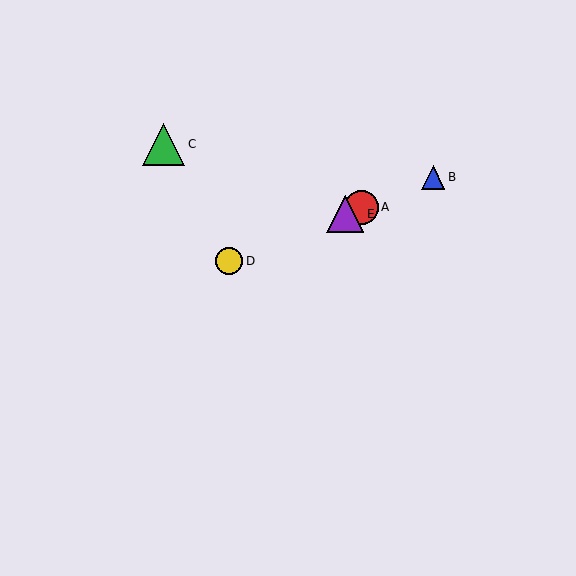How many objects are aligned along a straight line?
4 objects (A, B, D, E) are aligned along a straight line.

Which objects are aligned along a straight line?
Objects A, B, D, E are aligned along a straight line.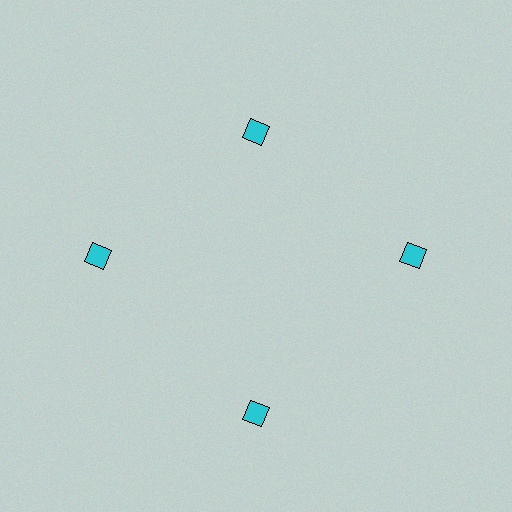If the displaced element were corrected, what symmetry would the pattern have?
It would have 4-fold rotational symmetry — the pattern would map onto itself every 90 degrees.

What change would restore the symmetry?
The symmetry would be restored by moving it outward, back onto the ring so that all 4 diamonds sit at equal angles and equal distance from the center.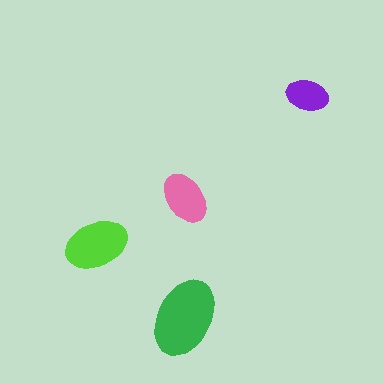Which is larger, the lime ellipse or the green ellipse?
The green one.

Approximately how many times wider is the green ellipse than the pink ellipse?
About 1.5 times wider.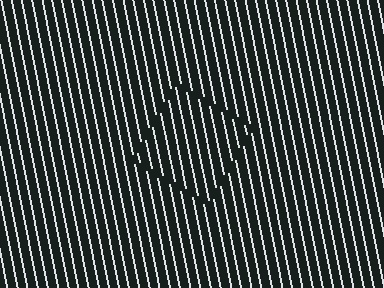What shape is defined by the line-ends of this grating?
An illusory square. The interior of the shape contains the same grating, shifted by half a period — the contour is defined by the phase discontinuity where line-ends from the inner and outer gratings abut.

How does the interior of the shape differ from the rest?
The interior of the shape contains the same grating, shifted by half a period — the contour is defined by the phase discontinuity where line-ends from the inner and outer gratings abut.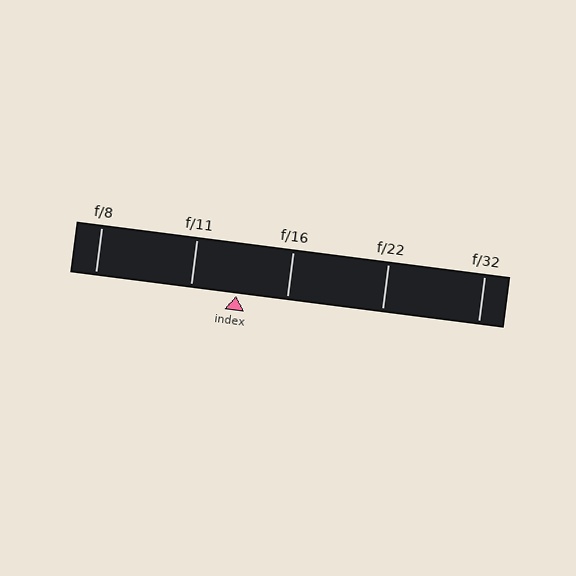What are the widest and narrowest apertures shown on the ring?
The widest aperture shown is f/8 and the narrowest is f/32.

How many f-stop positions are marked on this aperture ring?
There are 5 f-stop positions marked.